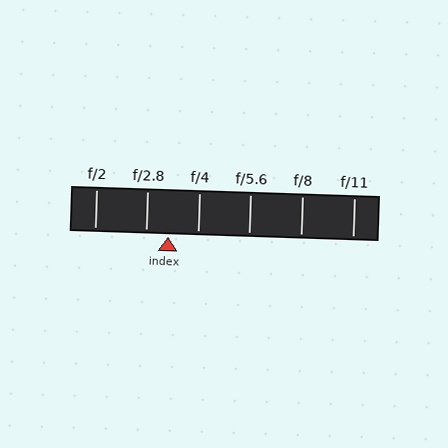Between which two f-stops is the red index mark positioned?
The index mark is between f/2.8 and f/4.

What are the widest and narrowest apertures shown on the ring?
The widest aperture shown is f/2 and the narrowest is f/11.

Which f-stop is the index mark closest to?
The index mark is closest to f/2.8.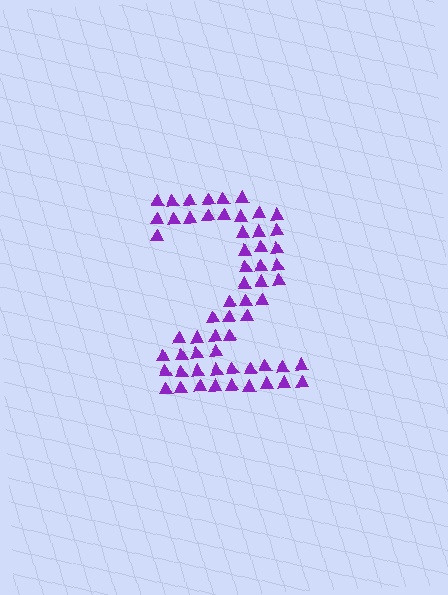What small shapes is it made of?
It is made of small triangles.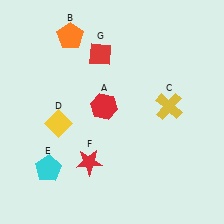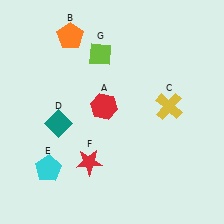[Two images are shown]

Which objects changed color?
D changed from yellow to teal. G changed from red to lime.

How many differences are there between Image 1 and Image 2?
There are 2 differences between the two images.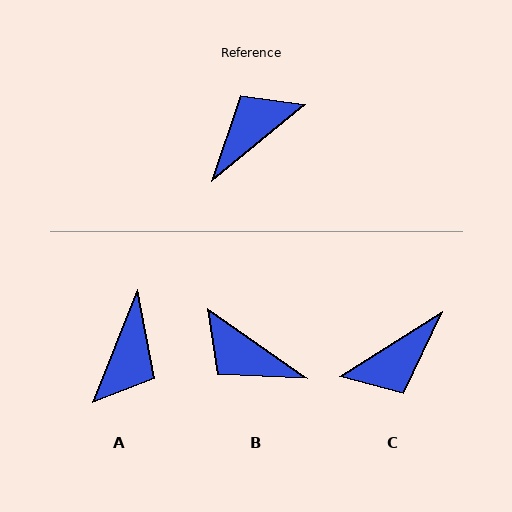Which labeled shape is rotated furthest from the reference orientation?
C, about 173 degrees away.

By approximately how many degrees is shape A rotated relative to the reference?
Approximately 150 degrees clockwise.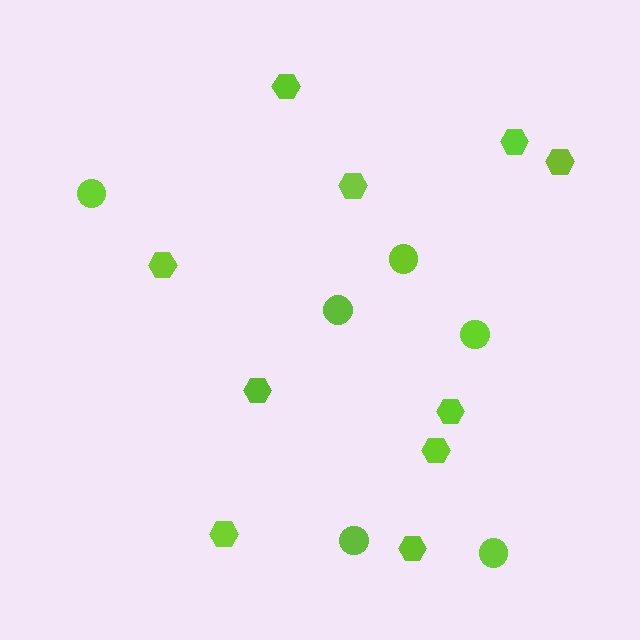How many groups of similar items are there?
There are 2 groups: one group of circles (6) and one group of hexagons (10).